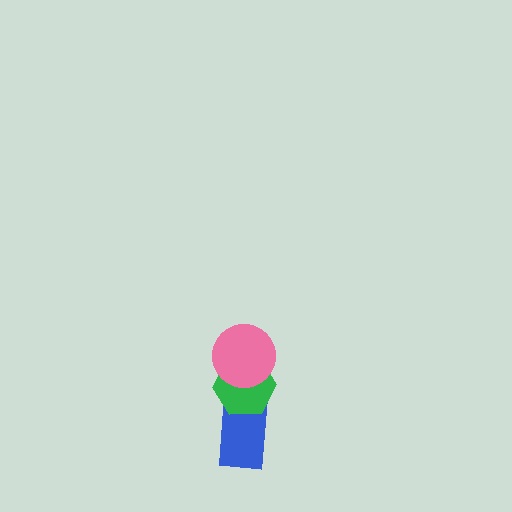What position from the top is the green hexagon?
The green hexagon is 2nd from the top.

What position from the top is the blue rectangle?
The blue rectangle is 3rd from the top.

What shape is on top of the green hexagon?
The pink circle is on top of the green hexagon.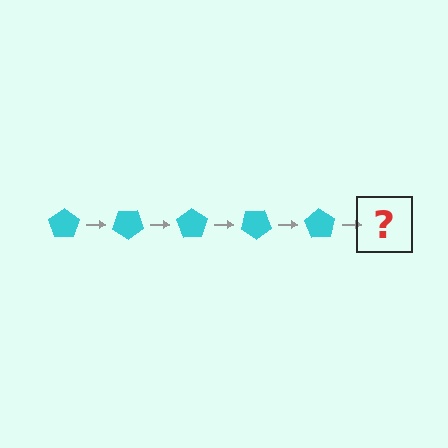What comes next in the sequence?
The next element should be a cyan pentagon rotated 175 degrees.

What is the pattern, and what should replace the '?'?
The pattern is that the pentagon rotates 35 degrees each step. The '?' should be a cyan pentagon rotated 175 degrees.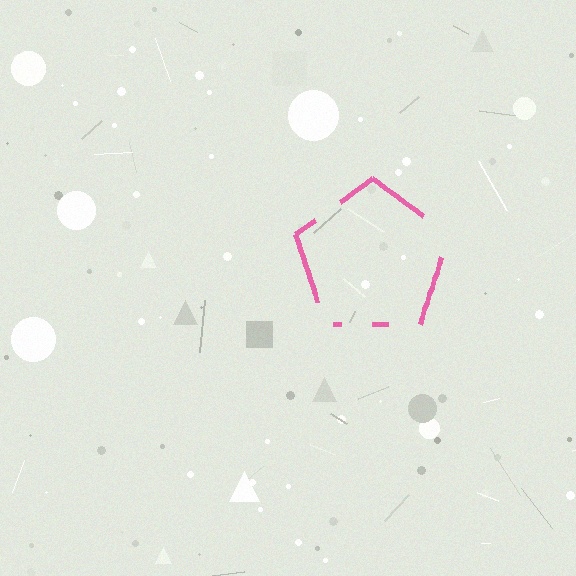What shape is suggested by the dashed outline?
The dashed outline suggests a pentagon.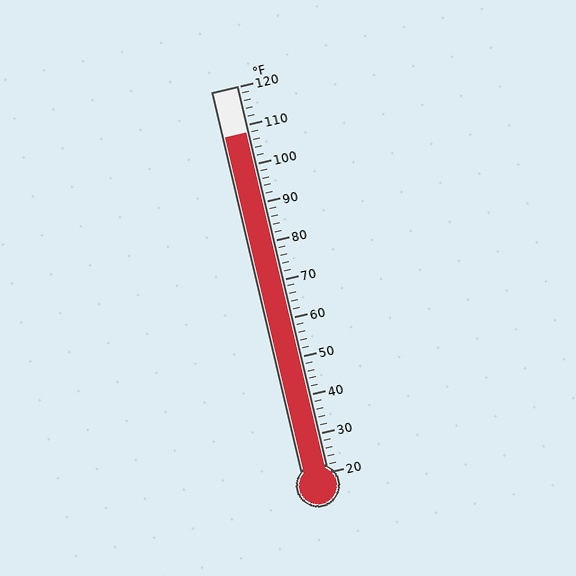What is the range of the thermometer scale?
The thermometer scale ranges from 20°F to 120°F.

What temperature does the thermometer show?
The thermometer shows approximately 108°F.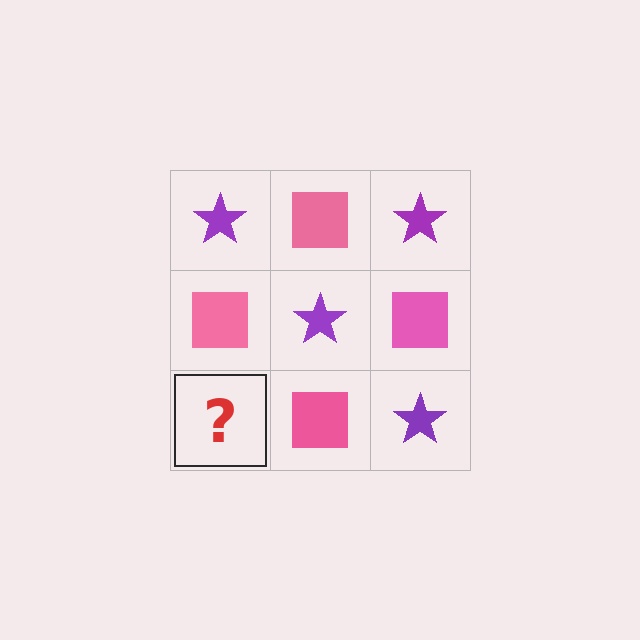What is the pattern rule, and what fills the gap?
The rule is that it alternates purple star and pink square in a checkerboard pattern. The gap should be filled with a purple star.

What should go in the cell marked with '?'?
The missing cell should contain a purple star.